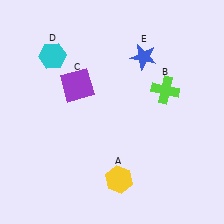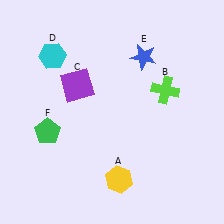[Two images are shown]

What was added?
A green pentagon (F) was added in Image 2.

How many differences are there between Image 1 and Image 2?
There is 1 difference between the two images.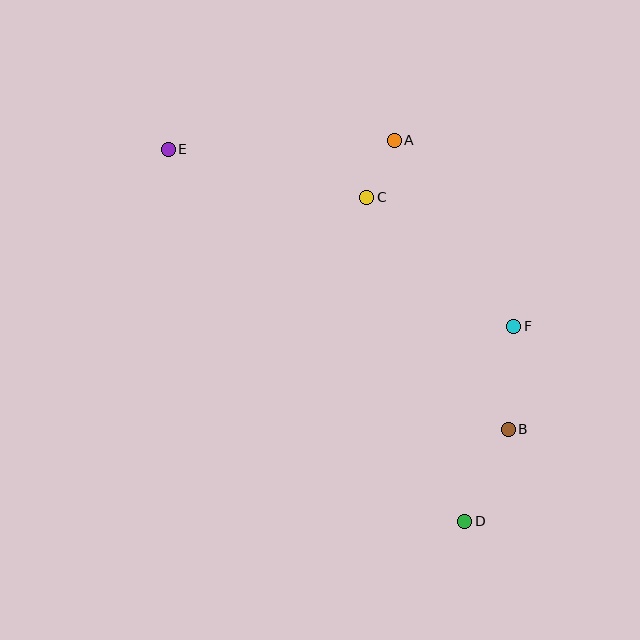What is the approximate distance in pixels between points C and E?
The distance between C and E is approximately 204 pixels.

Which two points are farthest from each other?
Points D and E are farthest from each other.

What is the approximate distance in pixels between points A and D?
The distance between A and D is approximately 388 pixels.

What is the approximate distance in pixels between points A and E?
The distance between A and E is approximately 226 pixels.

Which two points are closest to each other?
Points A and C are closest to each other.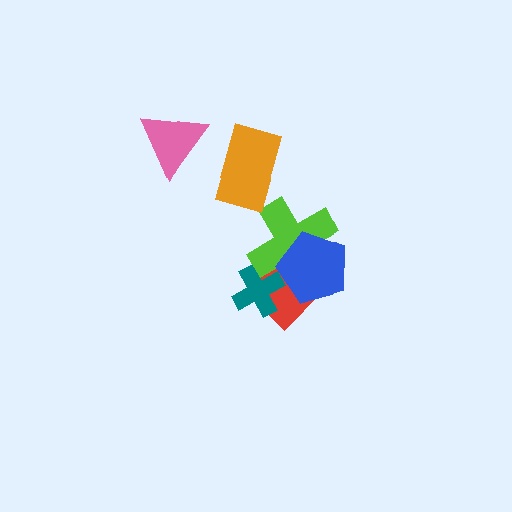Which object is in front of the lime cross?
The blue pentagon is in front of the lime cross.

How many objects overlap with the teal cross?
2 objects overlap with the teal cross.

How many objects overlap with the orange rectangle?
0 objects overlap with the orange rectangle.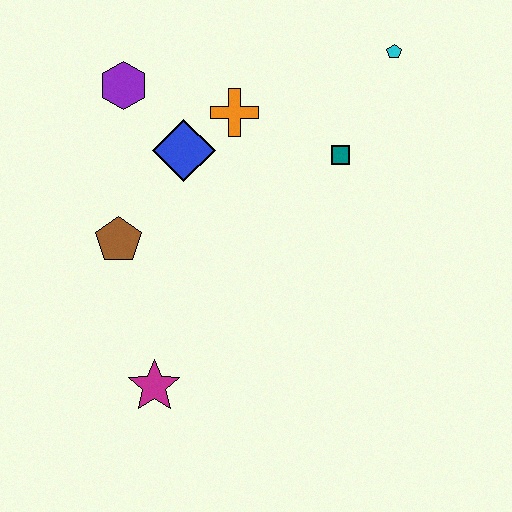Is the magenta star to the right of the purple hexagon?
Yes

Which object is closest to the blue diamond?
The orange cross is closest to the blue diamond.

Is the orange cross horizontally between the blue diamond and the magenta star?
No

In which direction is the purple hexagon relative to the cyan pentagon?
The purple hexagon is to the left of the cyan pentagon.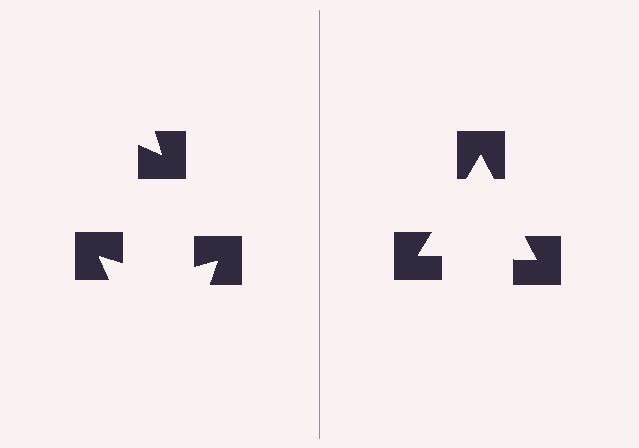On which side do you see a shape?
An illusory triangle appears on the right side. On the left side the wedge cuts are rotated, so no coherent shape forms.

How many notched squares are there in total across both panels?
6 — 3 on each side.